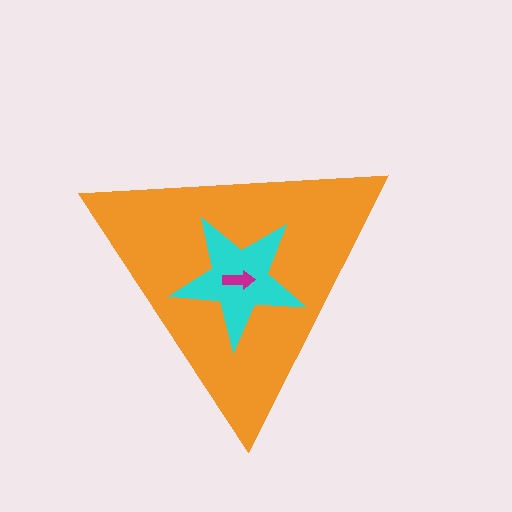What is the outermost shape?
The orange triangle.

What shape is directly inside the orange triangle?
The cyan star.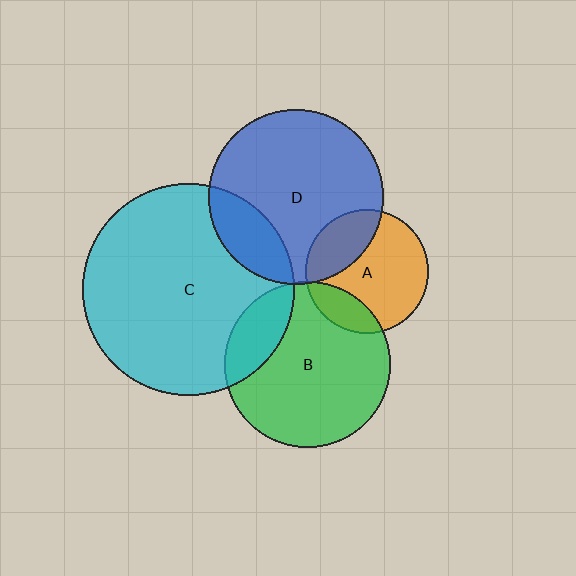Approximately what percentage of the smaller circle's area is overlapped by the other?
Approximately 20%.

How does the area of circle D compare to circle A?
Approximately 2.0 times.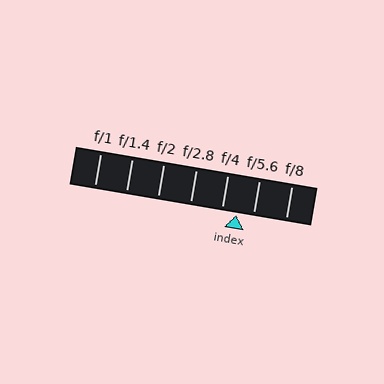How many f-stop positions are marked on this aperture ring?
There are 7 f-stop positions marked.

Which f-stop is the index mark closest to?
The index mark is closest to f/4.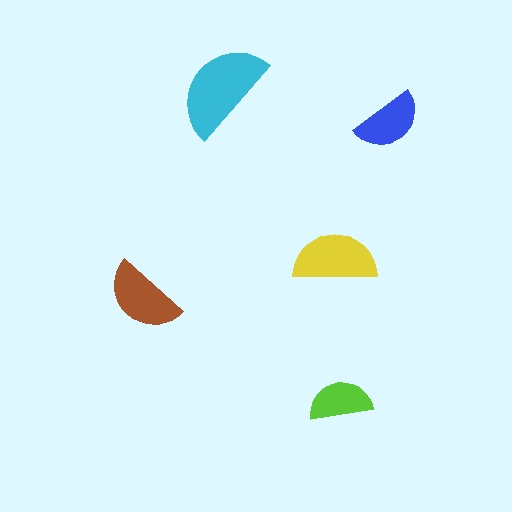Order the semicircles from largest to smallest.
the cyan one, the yellow one, the brown one, the blue one, the lime one.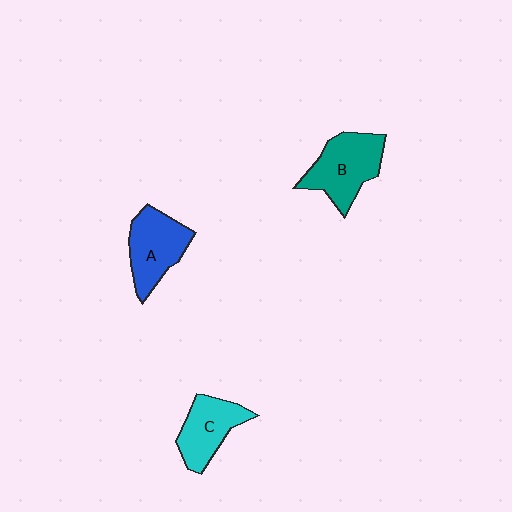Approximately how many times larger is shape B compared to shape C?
Approximately 1.3 times.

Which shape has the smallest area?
Shape C (cyan).